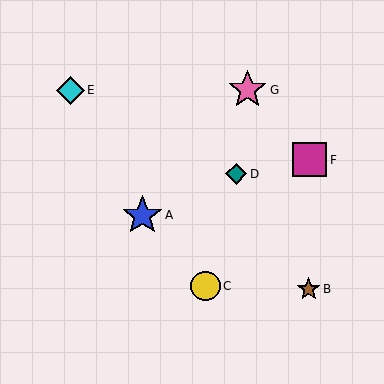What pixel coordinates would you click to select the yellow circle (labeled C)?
Click at (206, 286) to select the yellow circle C.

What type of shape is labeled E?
Shape E is a cyan diamond.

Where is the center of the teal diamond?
The center of the teal diamond is at (236, 174).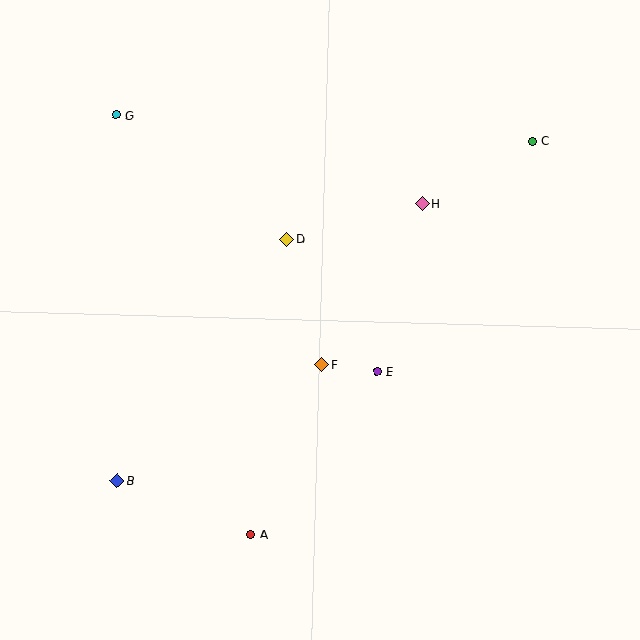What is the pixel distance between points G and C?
The distance between G and C is 418 pixels.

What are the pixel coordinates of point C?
Point C is at (532, 141).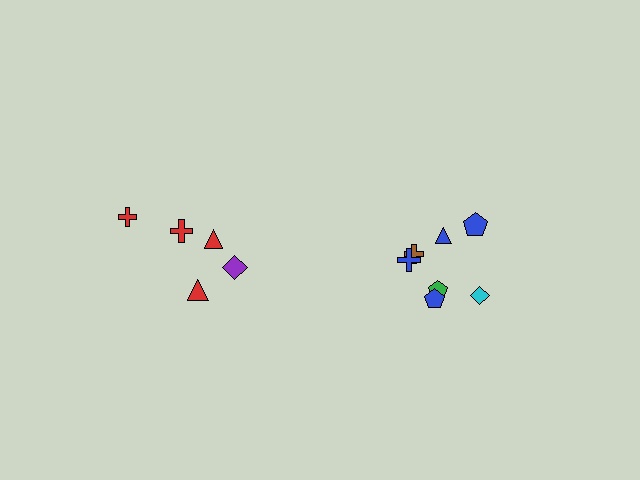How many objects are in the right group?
There are 7 objects.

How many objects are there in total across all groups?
There are 12 objects.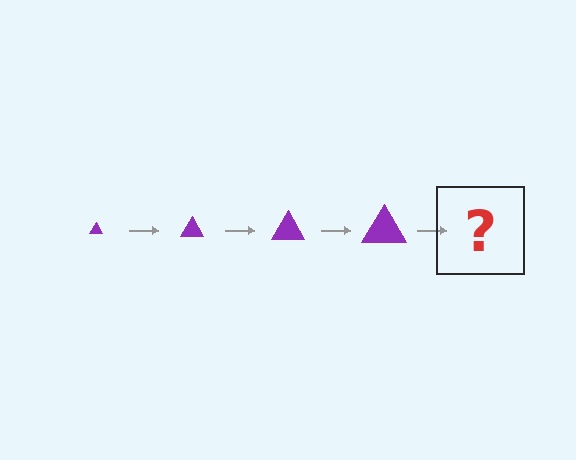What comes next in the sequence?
The next element should be a purple triangle, larger than the previous one.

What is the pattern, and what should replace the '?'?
The pattern is that the triangle gets progressively larger each step. The '?' should be a purple triangle, larger than the previous one.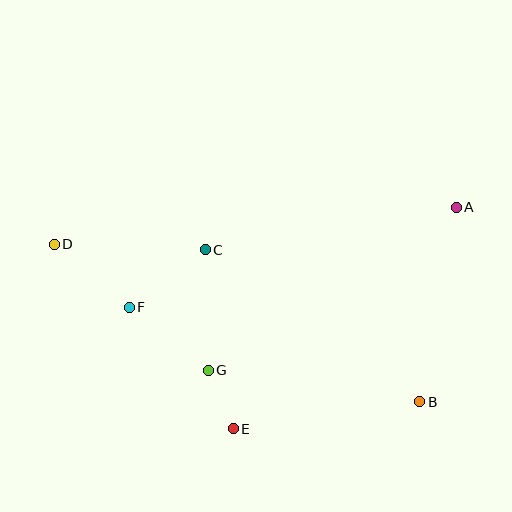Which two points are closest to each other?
Points E and G are closest to each other.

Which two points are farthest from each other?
Points A and D are farthest from each other.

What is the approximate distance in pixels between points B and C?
The distance between B and C is approximately 263 pixels.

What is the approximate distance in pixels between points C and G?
The distance between C and G is approximately 121 pixels.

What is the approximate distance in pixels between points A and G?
The distance between A and G is approximately 297 pixels.